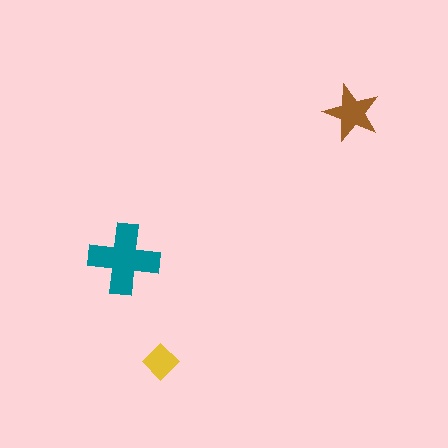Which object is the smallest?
The yellow diamond.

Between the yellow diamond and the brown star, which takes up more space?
The brown star.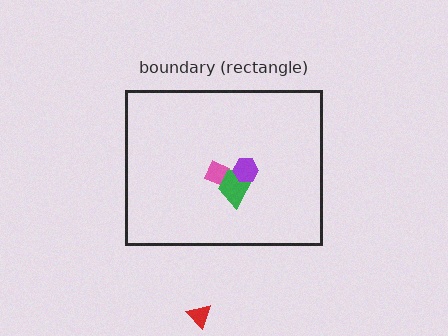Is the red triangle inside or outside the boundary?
Outside.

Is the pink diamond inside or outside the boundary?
Inside.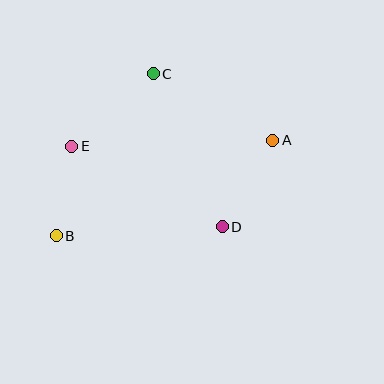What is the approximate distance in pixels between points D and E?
The distance between D and E is approximately 171 pixels.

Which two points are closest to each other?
Points B and E are closest to each other.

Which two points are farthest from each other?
Points A and B are farthest from each other.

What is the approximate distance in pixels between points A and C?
The distance between A and C is approximately 137 pixels.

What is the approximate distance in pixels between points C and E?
The distance between C and E is approximately 109 pixels.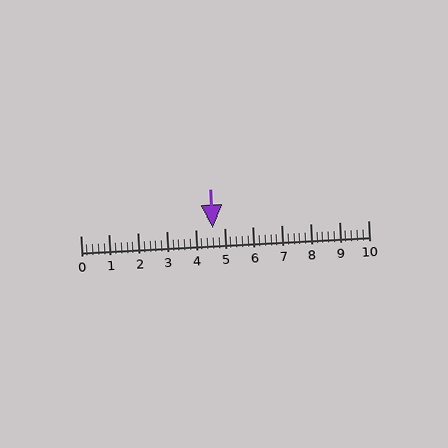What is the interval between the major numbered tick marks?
The major tick marks are spaced 1 units apart.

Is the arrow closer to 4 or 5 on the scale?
The arrow is closer to 5.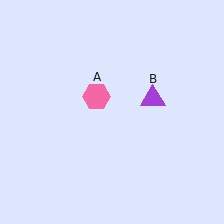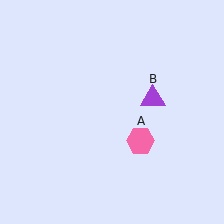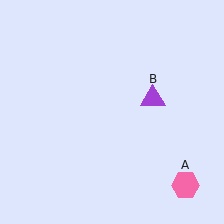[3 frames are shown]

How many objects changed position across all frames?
1 object changed position: pink hexagon (object A).